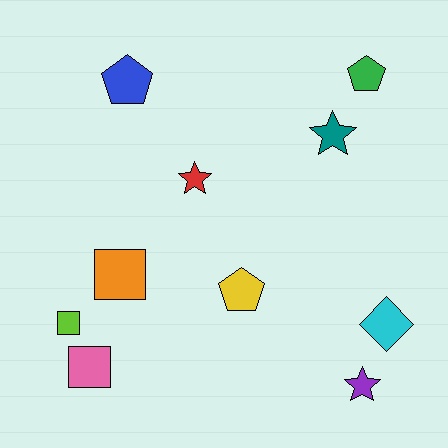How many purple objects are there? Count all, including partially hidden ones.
There is 1 purple object.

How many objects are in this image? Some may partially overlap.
There are 10 objects.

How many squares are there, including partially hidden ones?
There are 3 squares.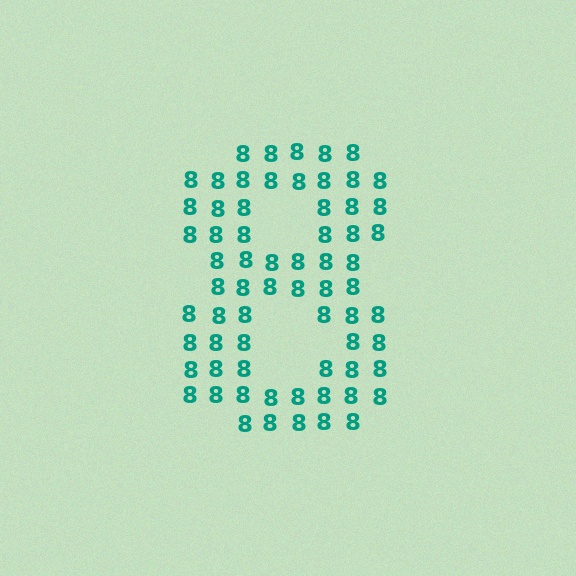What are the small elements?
The small elements are digit 8's.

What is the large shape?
The large shape is the digit 8.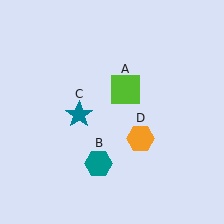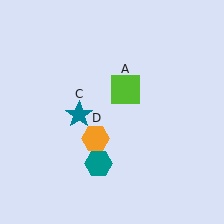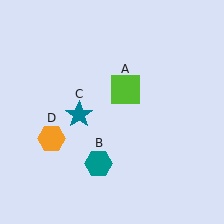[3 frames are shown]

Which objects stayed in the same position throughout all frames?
Lime square (object A) and teal hexagon (object B) and teal star (object C) remained stationary.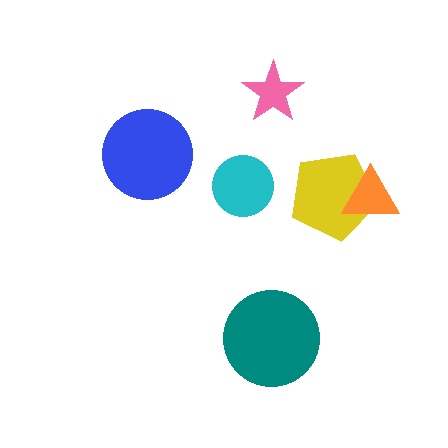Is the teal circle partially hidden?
No, no other shape covers it.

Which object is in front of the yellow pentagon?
The orange triangle is in front of the yellow pentagon.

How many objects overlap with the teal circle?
0 objects overlap with the teal circle.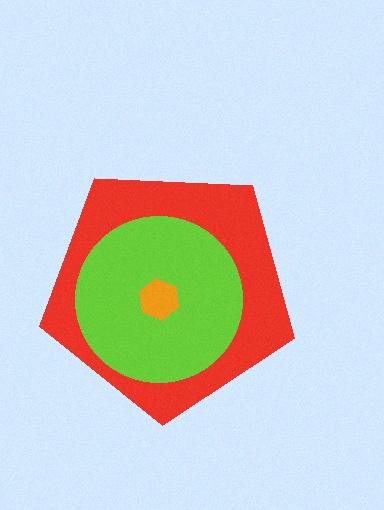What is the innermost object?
The orange hexagon.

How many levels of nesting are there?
3.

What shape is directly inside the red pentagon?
The lime circle.